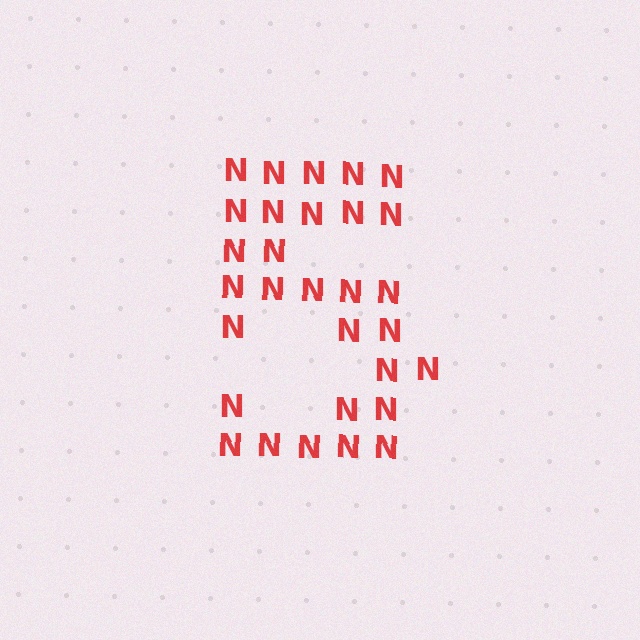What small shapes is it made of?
It is made of small letter N's.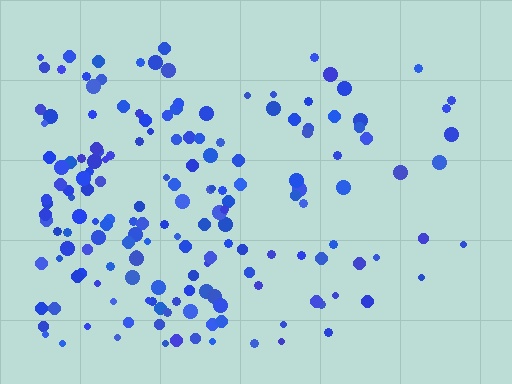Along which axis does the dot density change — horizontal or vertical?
Horizontal.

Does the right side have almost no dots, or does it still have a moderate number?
Still a moderate number, just noticeably fewer than the left.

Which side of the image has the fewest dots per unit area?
The right.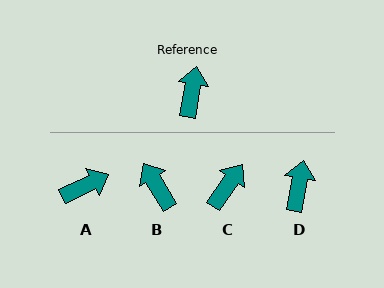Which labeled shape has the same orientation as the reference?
D.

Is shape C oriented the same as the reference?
No, it is off by about 24 degrees.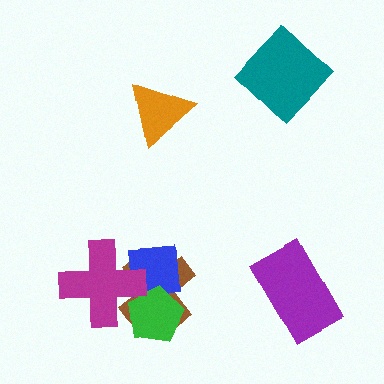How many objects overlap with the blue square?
3 objects overlap with the blue square.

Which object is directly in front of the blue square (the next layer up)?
The green pentagon is directly in front of the blue square.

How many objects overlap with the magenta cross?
3 objects overlap with the magenta cross.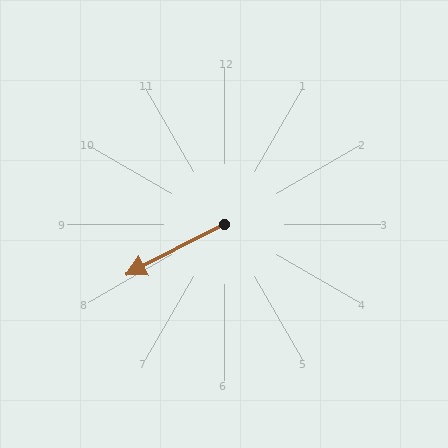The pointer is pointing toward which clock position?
Roughly 8 o'clock.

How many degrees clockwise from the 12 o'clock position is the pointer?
Approximately 243 degrees.